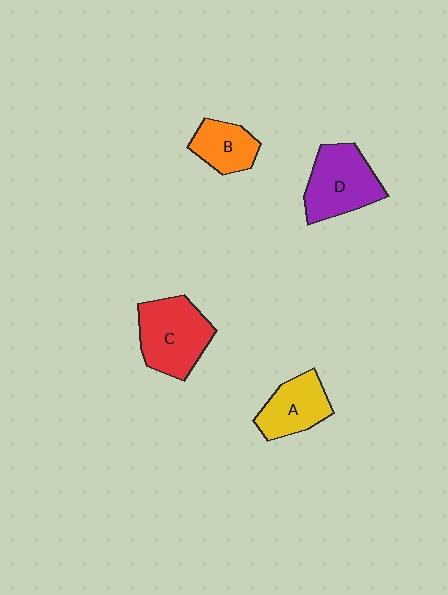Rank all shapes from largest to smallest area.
From largest to smallest: C (red), D (purple), A (yellow), B (orange).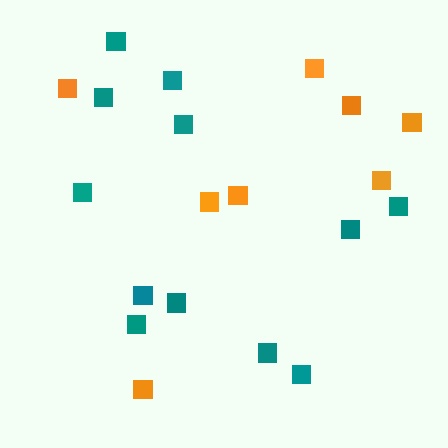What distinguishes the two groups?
There are 2 groups: one group of teal squares (12) and one group of orange squares (8).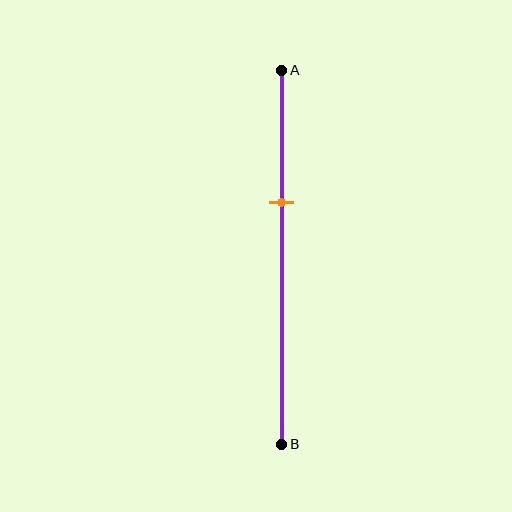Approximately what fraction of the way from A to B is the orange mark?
The orange mark is approximately 35% of the way from A to B.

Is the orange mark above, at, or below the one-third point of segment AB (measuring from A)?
The orange mark is approximately at the one-third point of segment AB.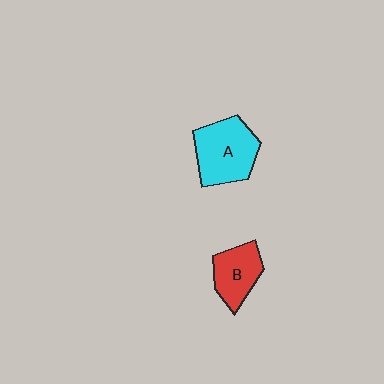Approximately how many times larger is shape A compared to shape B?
Approximately 1.4 times.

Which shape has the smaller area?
Shape B (red).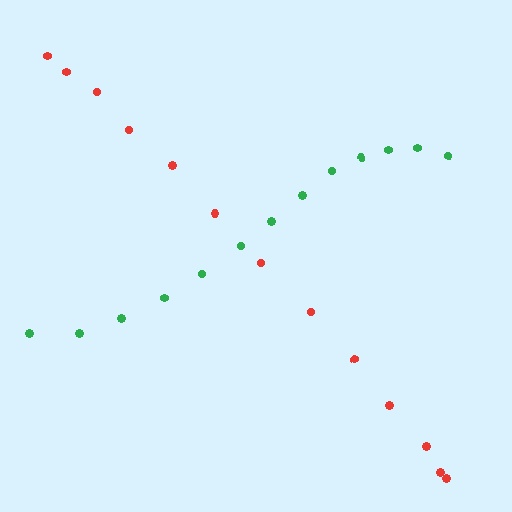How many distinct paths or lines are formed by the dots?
There are 2 distinct paths.